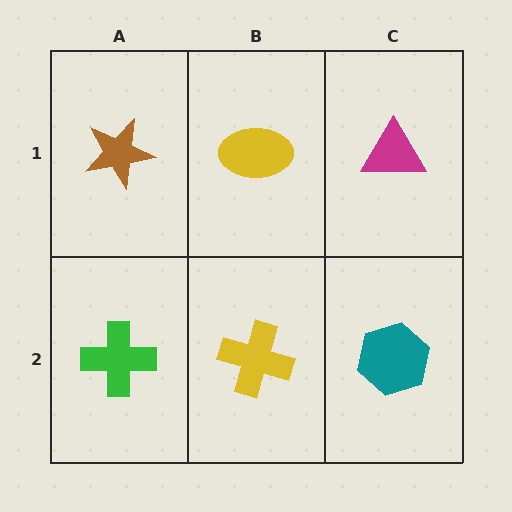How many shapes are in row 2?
3 shapes.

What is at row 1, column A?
A brown star.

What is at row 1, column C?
A magenta triangle.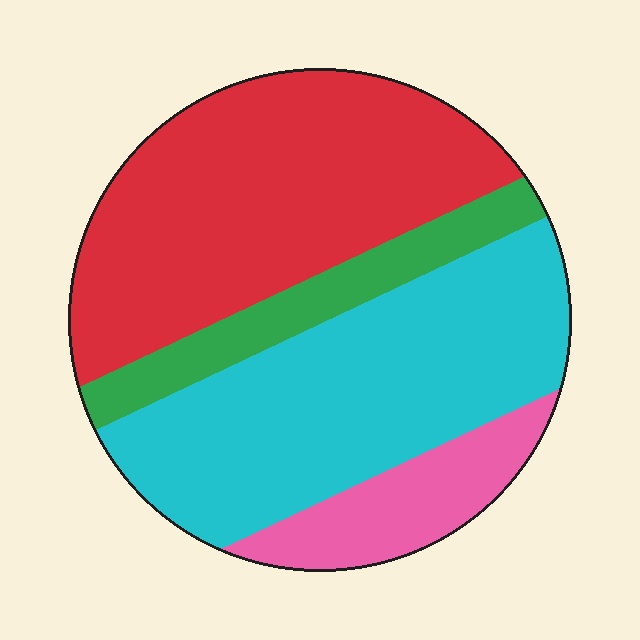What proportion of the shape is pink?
Pink covers about 10% of the shape.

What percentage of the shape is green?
Green takes up less than a quarter of the shape.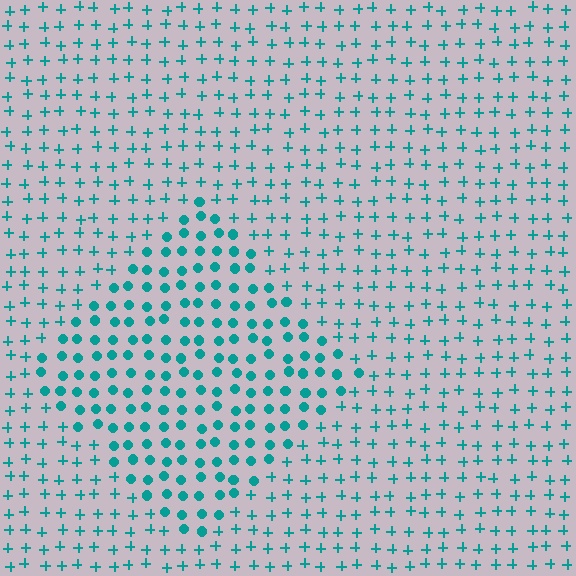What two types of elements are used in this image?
The image uses circles inside the diamond region and plus signs outside it.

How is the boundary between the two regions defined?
The boundary is defined by a change in element shape: circles inside vs. plus signs outside. All elements share the same color and spacing.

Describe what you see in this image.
The image is filled with small teal elements arranged in a uniform grid. A diamond-shaped region contains circles, while the surrounding area contains plus signs. The boundary is defined purely by the change in element shape.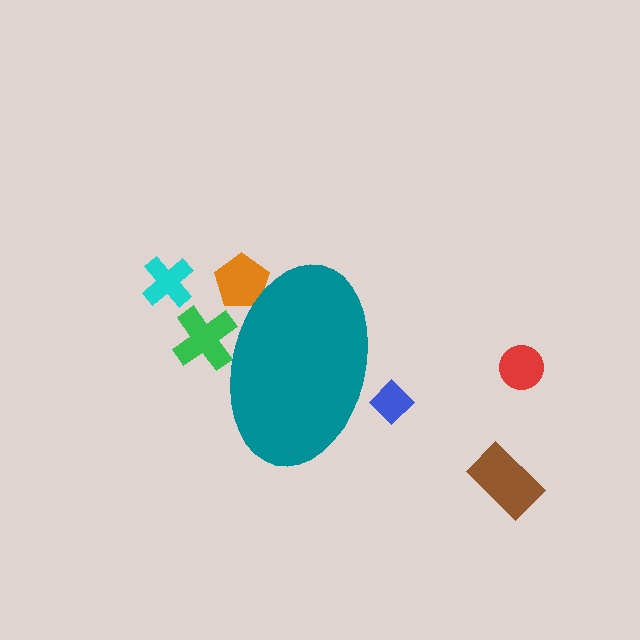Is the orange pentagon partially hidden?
Yes, the orange pentagon is partially hidden behind the teal ellipse.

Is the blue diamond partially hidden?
Yes, the blue diamond is partially hidden behind the teal ellipse.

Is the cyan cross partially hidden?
No, the cyan cross is fully visible.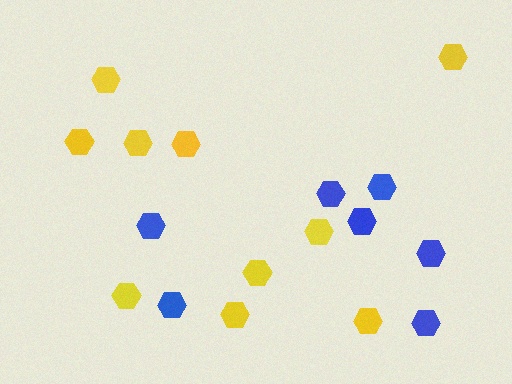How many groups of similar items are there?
There are 2 groups: one group of yellow hexagons (10) and one group of blue hexagons (7).